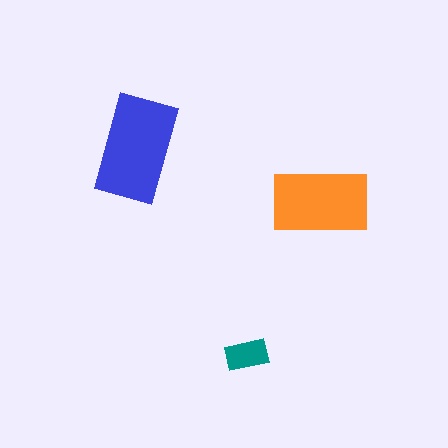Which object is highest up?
The blue rectangle is topmost.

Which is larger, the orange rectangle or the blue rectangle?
The blue one.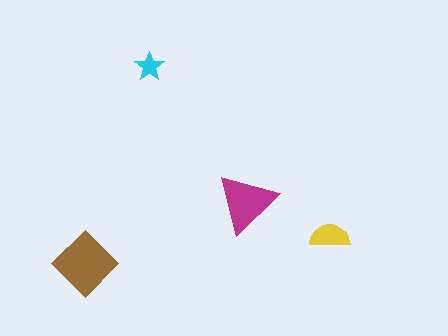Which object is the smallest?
The cyan star.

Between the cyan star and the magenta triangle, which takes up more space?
The magenta triangle.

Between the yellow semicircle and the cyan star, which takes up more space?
The yellow semicircle.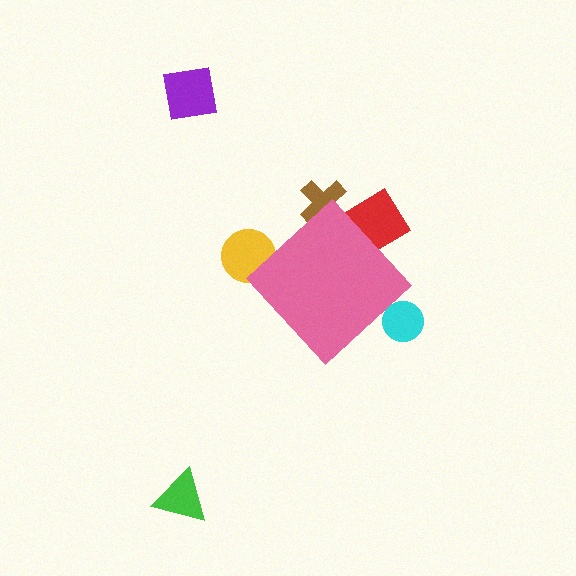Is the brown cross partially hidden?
Yes, the brown cross is partially hidden behind the pink diamond.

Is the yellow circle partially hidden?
Yes, the yellow circle is partially hidden behind the pink diamond.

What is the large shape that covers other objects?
A pink diamond.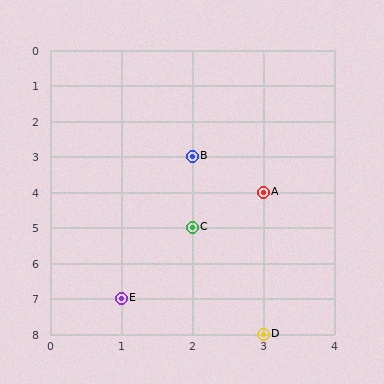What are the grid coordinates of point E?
Point E is at grid coordinates (1, 7).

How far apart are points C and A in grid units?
Points C and A are 1 column and 1 row apart (about 1.4 grid units diagonally).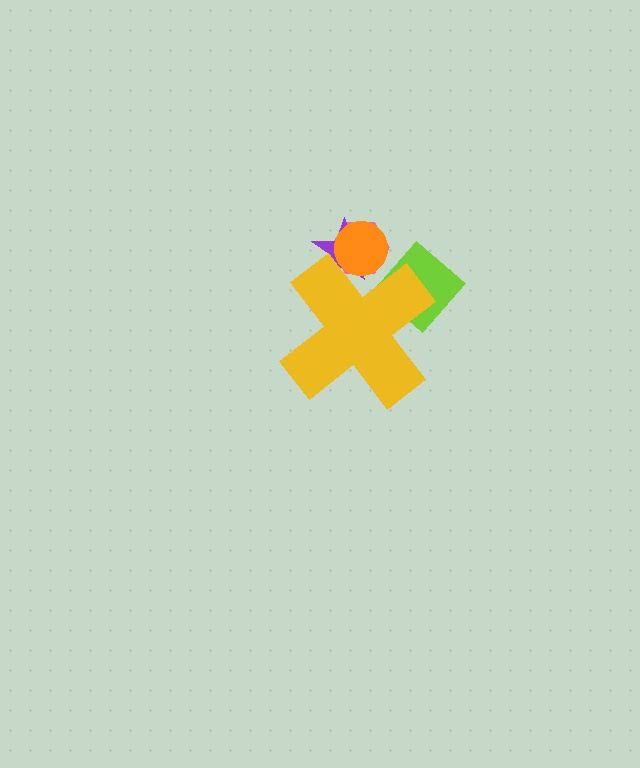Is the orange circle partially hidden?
Yes, the orange circle is partially hidden behind the yellow cross.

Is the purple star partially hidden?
Yes, the purple star is partially hidden behind the yellow cross.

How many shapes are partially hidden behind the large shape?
4 shapes are partially hidden.